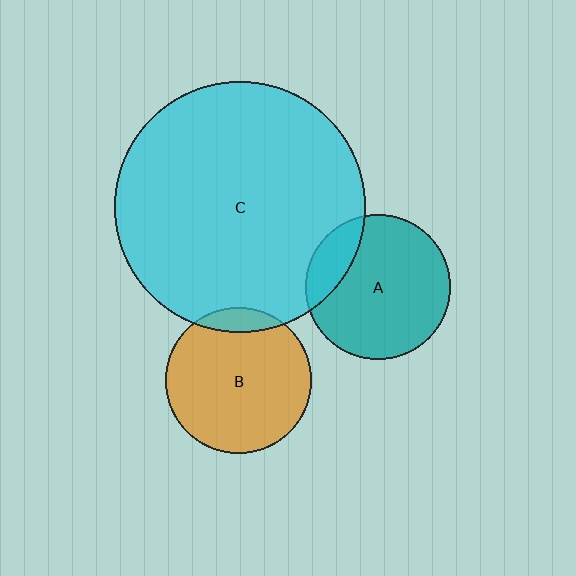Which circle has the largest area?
Circle C (cyan).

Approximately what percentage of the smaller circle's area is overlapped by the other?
Approximately 10%.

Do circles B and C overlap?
Yes.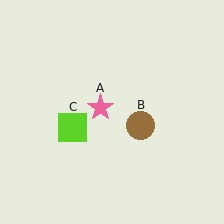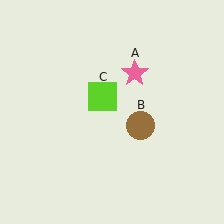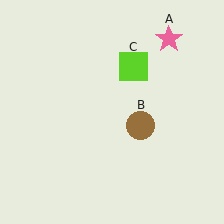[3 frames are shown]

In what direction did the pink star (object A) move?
The pink star (object A) moved up and to the right.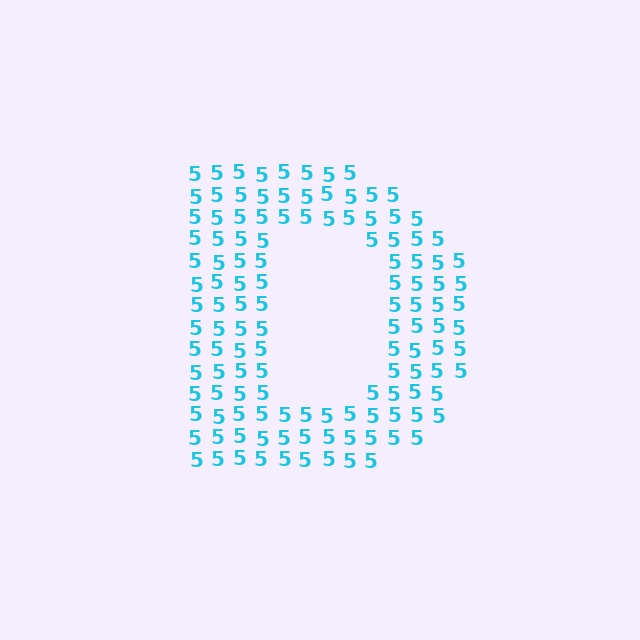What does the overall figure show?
The overall figure shows the letter D.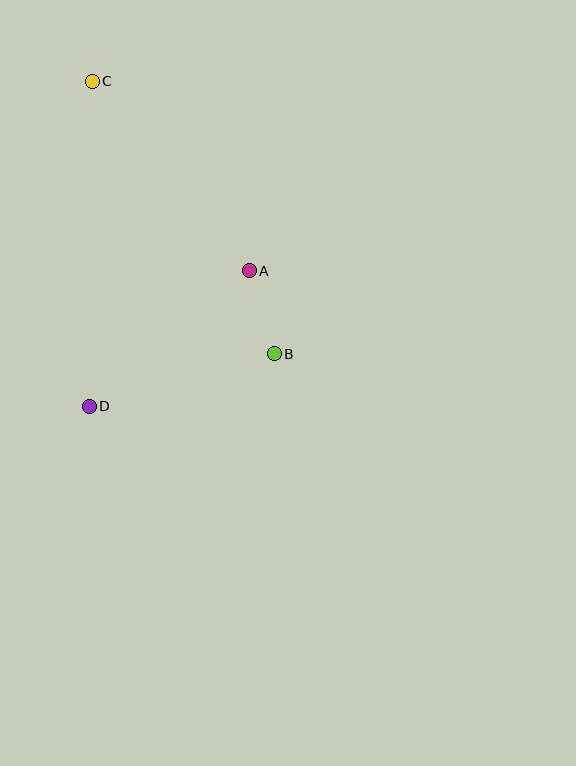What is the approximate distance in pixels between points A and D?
The distance between A and D is approximately 210 pixels.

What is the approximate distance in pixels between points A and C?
The distance between A and C is approximately 246 pixels.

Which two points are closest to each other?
Points A and B are closest to each other.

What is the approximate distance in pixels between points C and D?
The distance between C and D is approximately 325 pixels.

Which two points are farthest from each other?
Points B and C are farthest from each other.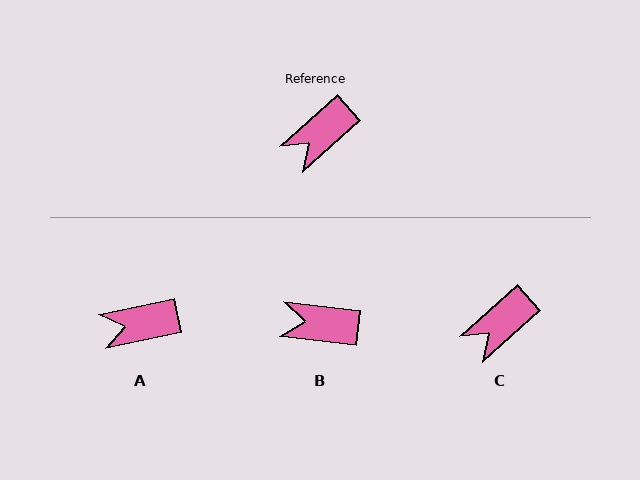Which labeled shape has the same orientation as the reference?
C.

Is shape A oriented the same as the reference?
No, it is off by about 30 degrees.